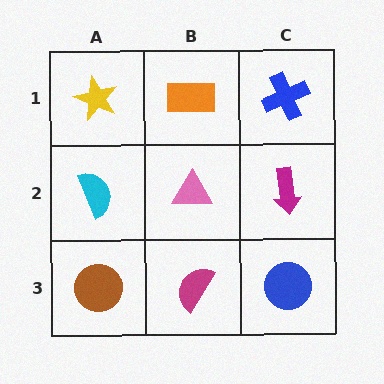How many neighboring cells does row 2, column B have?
4.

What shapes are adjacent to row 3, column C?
A magenta arrow (row 2, column C), a magenta semicircle (row 3, column B).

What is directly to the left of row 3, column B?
A brown circle.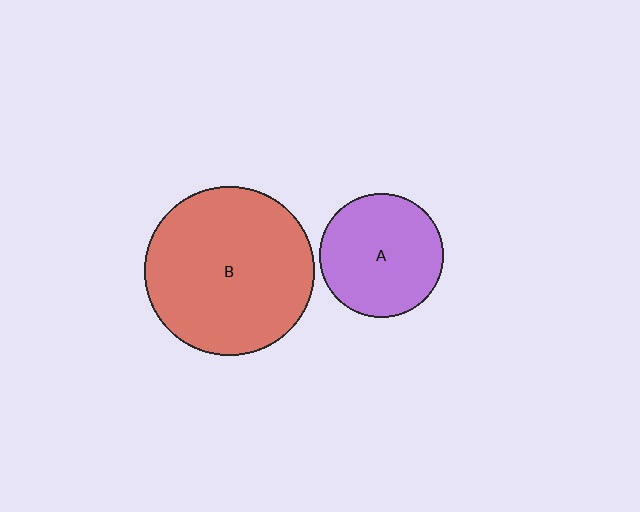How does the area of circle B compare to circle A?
Approximately 1.9 times.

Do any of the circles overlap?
No, none of the circles overlap.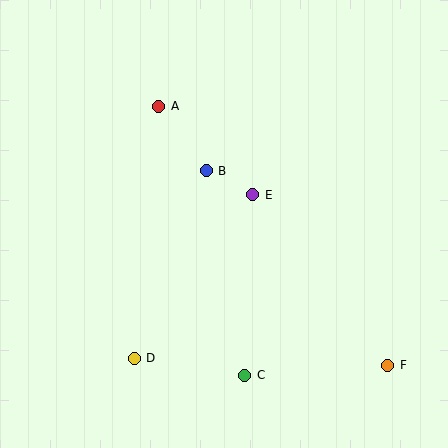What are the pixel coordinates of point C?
Point C is at (245, 375).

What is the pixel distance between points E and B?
The distance between E and B is 52 pixels.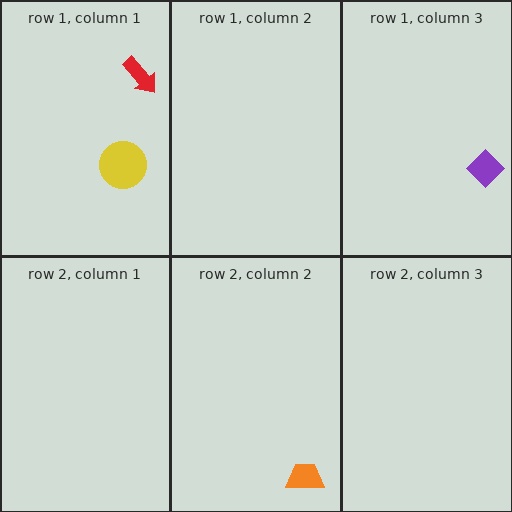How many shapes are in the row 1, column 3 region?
1.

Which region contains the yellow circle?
The row 1, column 1 region.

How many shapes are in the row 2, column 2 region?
1.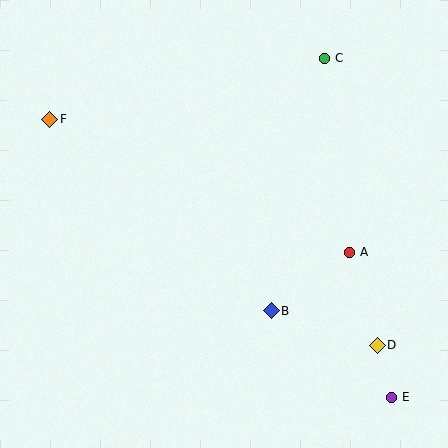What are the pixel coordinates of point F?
Point F is at (50, 119).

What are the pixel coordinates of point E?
Point E is at (392, 397).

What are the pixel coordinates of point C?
Point C is at (325, 58).